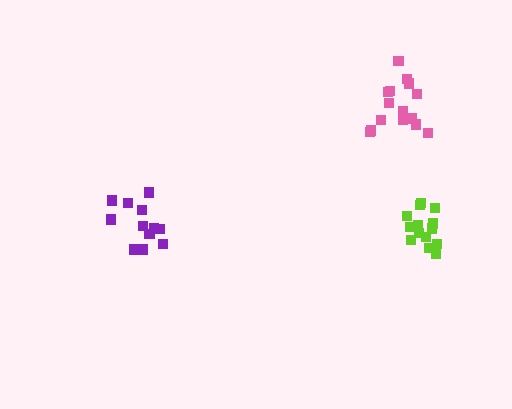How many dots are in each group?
Group 1: 15 dots, Group 2: 12 dots, Group 3: 15 dots (42 total).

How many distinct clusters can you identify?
There are 3 distinct clusters.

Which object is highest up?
The pink cluster is topmost.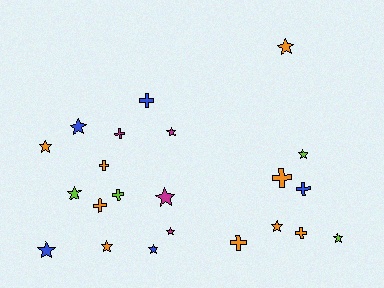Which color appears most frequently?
Orange, with 9 objects.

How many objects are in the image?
There are 22 objects.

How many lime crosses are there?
There is 1 lime cross.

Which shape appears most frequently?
Star, with 13 objects.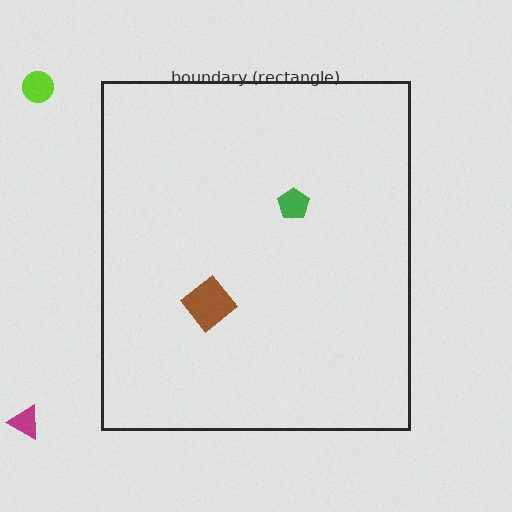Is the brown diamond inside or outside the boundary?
Inside.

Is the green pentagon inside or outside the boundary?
Inside.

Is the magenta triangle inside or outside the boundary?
Outside.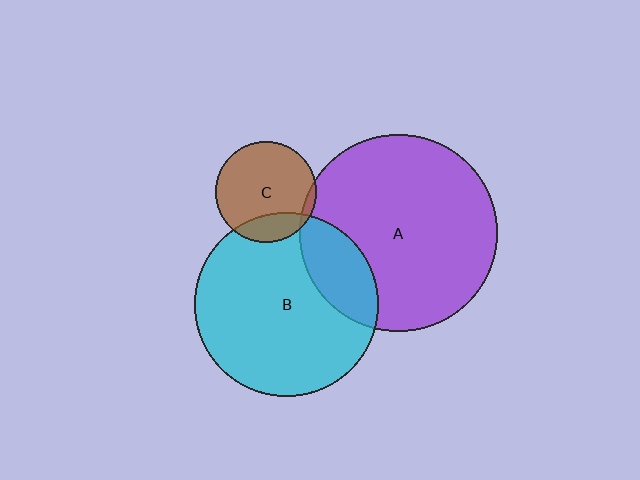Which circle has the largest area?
Circle A (purple).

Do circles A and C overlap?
Yes.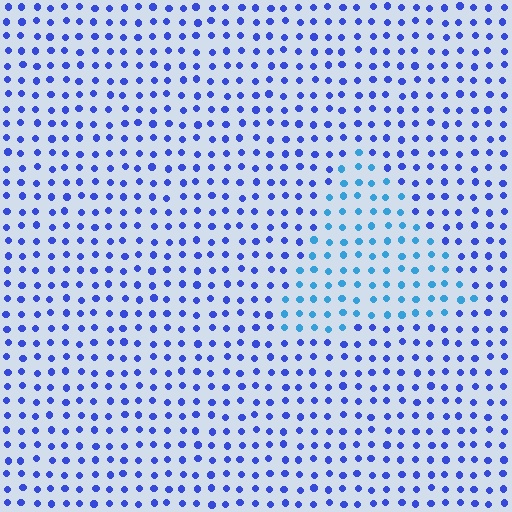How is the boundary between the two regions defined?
The boundary is defined purely by a slight shift in hue (about 32 degrees). Spacing, size, and orientation are identical on both sides.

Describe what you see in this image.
The image is filled with small blue elements in a uniform arrangement. A triangle-shaped region is visible where the elements are tinted to a slightly different hue, forming a subtle color boundary.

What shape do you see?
I see a triangle.